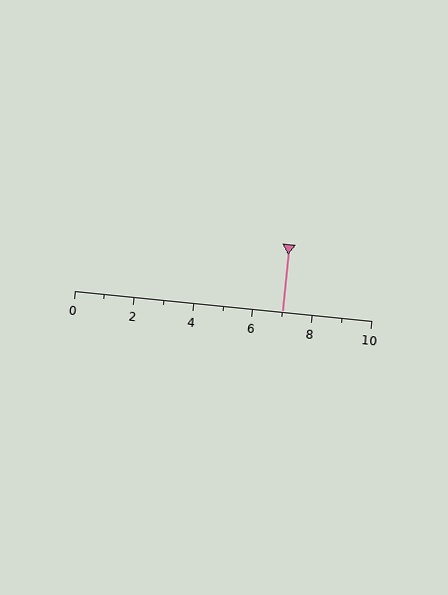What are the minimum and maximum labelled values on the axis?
The axis runs from 0 to 10.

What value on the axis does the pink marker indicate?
The marker indicates approximately 7.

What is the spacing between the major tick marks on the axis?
The major ticks are spaced 2 apart.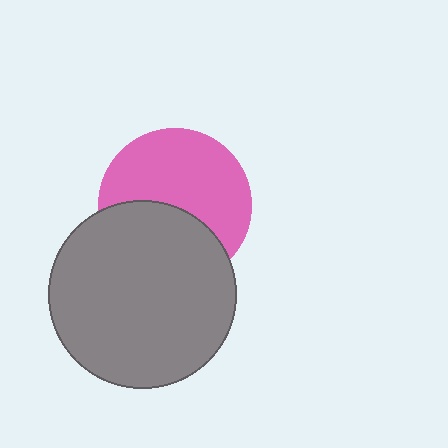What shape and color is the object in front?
The object in front is a gray circle.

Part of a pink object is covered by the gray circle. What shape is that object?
It is a circle.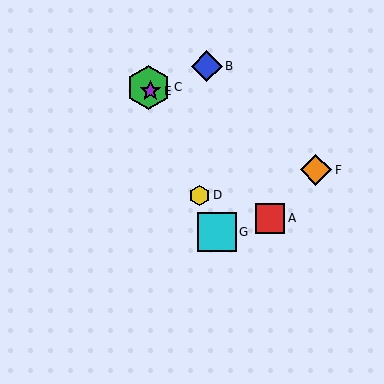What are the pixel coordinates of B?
Object B is at (207, 66).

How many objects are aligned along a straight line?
4 objects (C, D, E, G) are aligned along a straight line.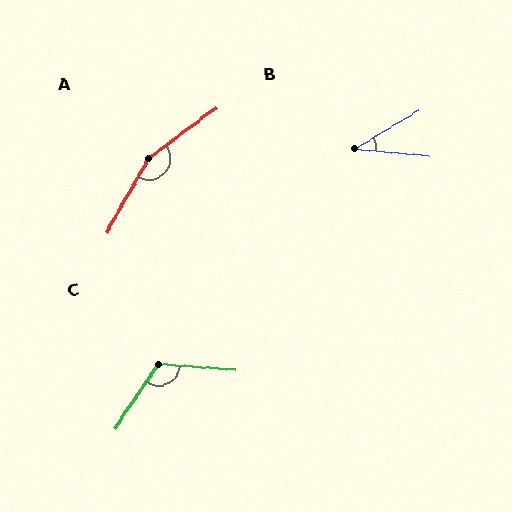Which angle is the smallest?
B, at approximately 36 degrees.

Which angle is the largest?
A, at approximately 156 degrees.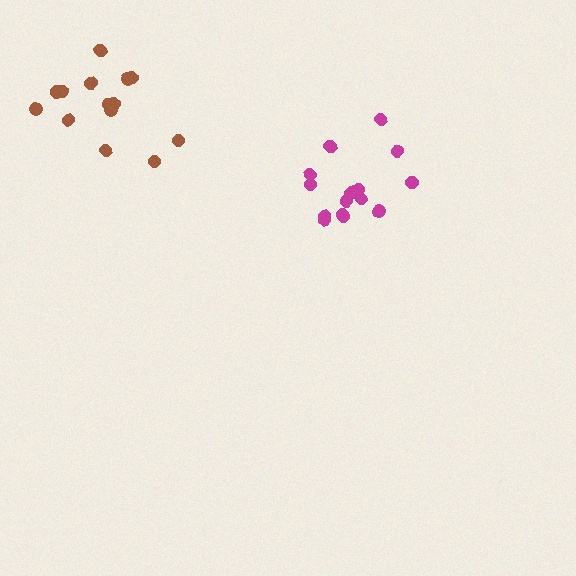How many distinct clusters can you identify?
There are 2 distinct clusters.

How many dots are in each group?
Group 1: 16 dots, Group 2: 15 dots (31 total).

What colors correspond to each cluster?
The clusters are colored: magenta, brown.